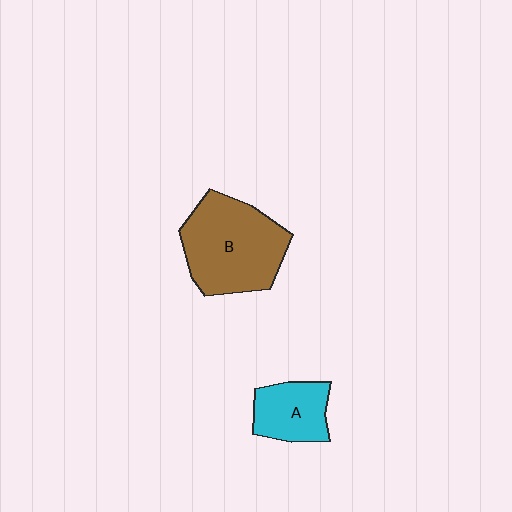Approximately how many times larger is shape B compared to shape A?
Approximately 2.0 times.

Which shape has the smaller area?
Shape A (cyan).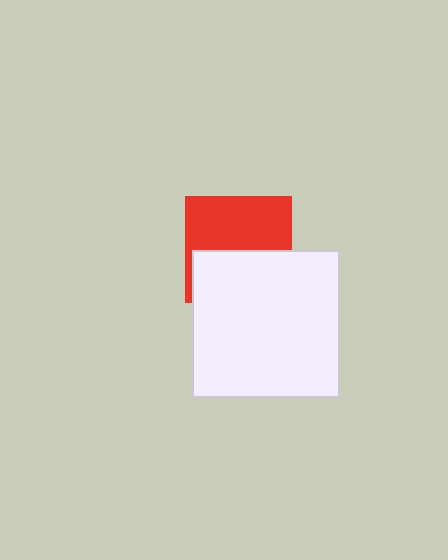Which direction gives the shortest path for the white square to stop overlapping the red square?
Moving down gives the shortest separation.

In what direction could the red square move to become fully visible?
The red square could move up. That would shift it out from behind the white square entirely.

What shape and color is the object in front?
The object in front is a white square.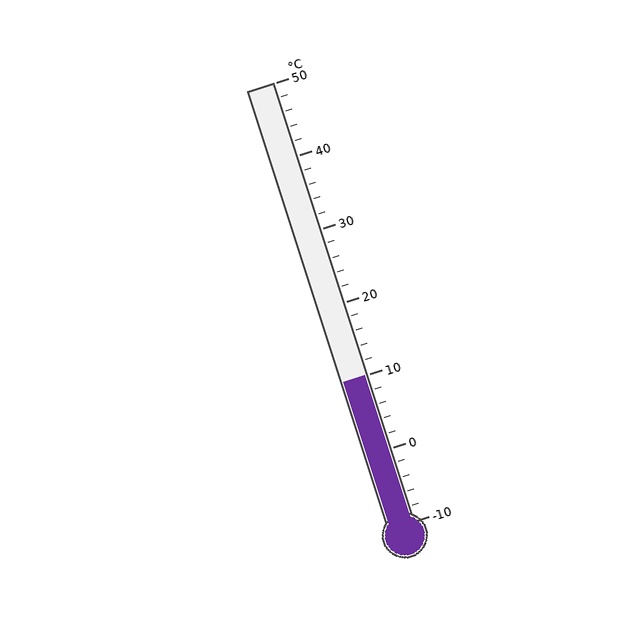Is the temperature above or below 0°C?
The temperature is above 0°C.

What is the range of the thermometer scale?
The thermometer scale ranges from -10°C to 50°C.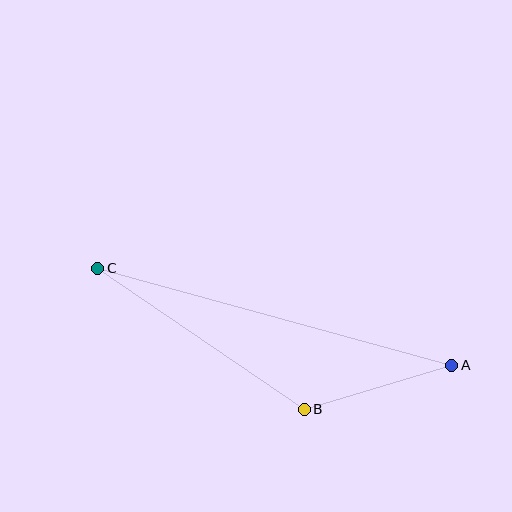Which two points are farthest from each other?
Points A and C are farthest from each other.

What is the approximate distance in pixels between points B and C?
The distance between B and C is approximately 250 pixels.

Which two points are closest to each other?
Points A and B are closest to each other.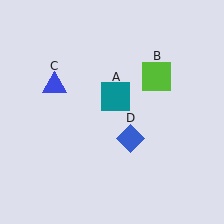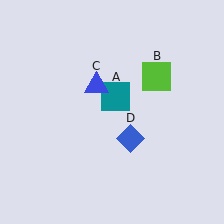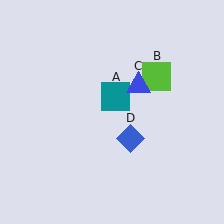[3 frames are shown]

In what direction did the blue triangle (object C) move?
The blue triangle (object C) moved right.